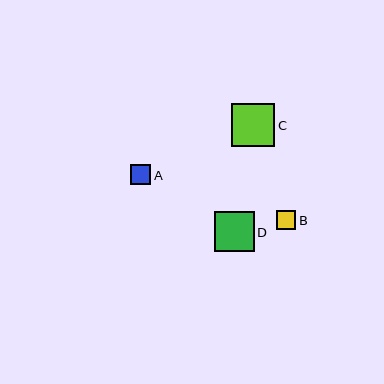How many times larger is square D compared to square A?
Square D is approximately 2.0 times the size of square A.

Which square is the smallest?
Square B is the smallest with a size of approximately 19 pixels.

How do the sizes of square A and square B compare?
Square A and square B are approximately the same size.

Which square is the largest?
Square C is the largest with a size of approximately 43 pixels.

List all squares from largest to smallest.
From largest to smallest: C, D, A, B.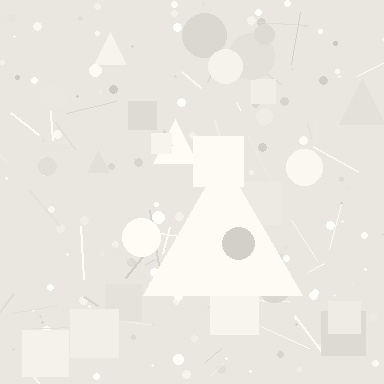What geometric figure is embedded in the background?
A triangle is embedded in the background.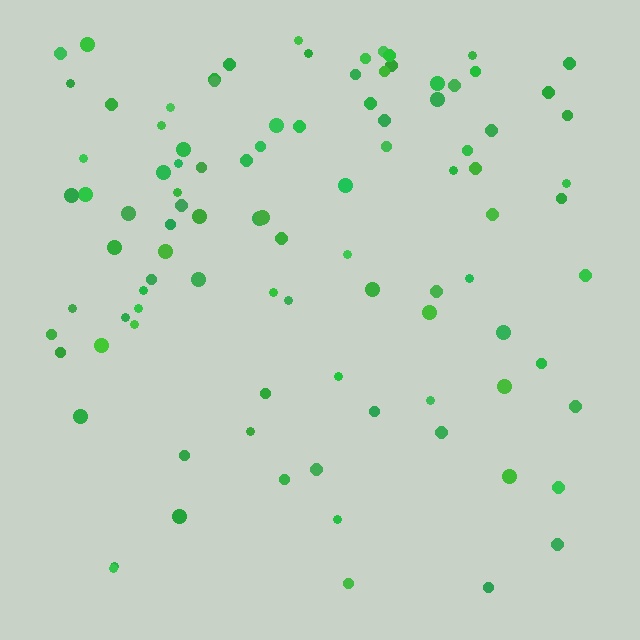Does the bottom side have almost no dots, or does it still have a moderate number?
Still a moderate number, just noticeably fewer than the top.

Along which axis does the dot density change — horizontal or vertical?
Vertical.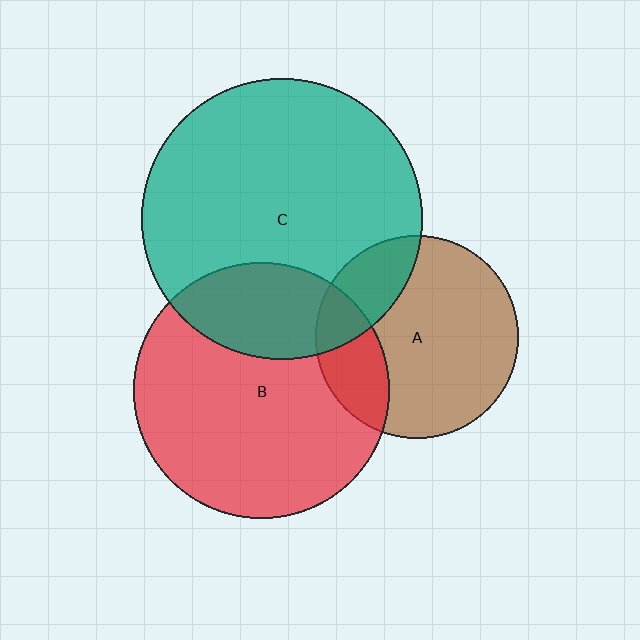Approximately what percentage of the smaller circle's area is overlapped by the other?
Approximately 25%.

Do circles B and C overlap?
Yes.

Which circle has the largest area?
Circle C (teal).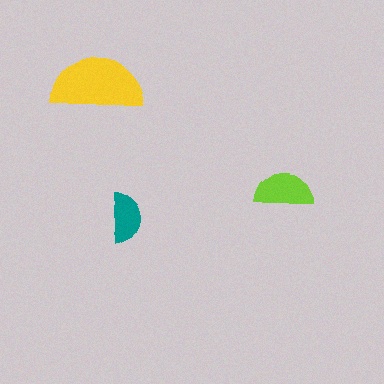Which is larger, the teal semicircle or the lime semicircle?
The lime one.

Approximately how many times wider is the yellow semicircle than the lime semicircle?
About 1.5 times wider.